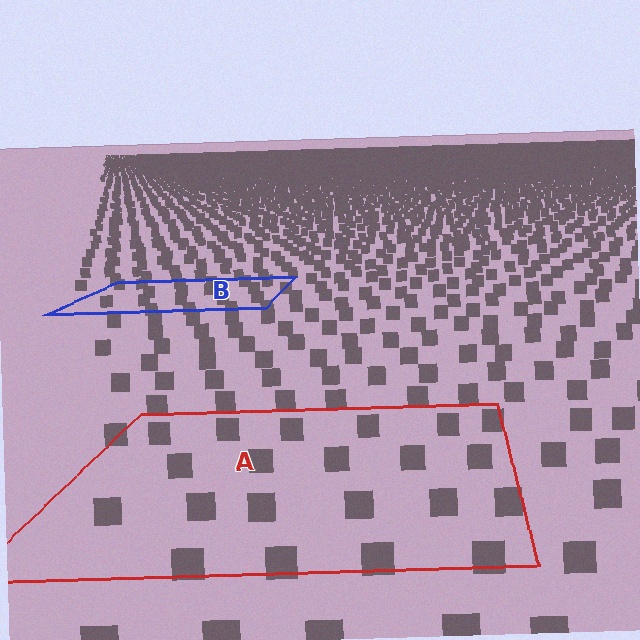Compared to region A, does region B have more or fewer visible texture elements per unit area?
Region B has more texture elements per unit area — they are packed more densely because it is farther away.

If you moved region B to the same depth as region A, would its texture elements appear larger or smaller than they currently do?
They would appear larger. At a closer depth, the same texture elements are projected at a bigger on-screen size.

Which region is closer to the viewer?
Region A is closer. The texture elements there are larger and more spread out.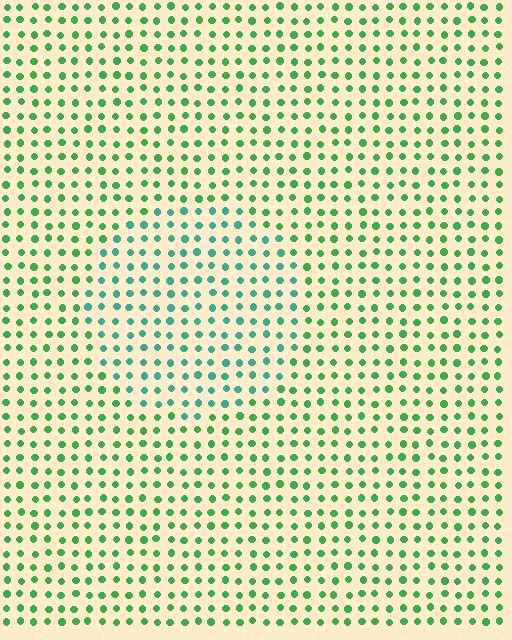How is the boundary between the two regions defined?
The boundary is defined purely by a slight shift in hue (about 36 degrees). Spacing, size, and orientation are identical on both sides.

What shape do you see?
I see a circle.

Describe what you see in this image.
The image is filled with small green elements in a uniform arrangement. A circle-shaped region is visible where the elements are tinted to a slightly different hue, forming a subtle color boundary.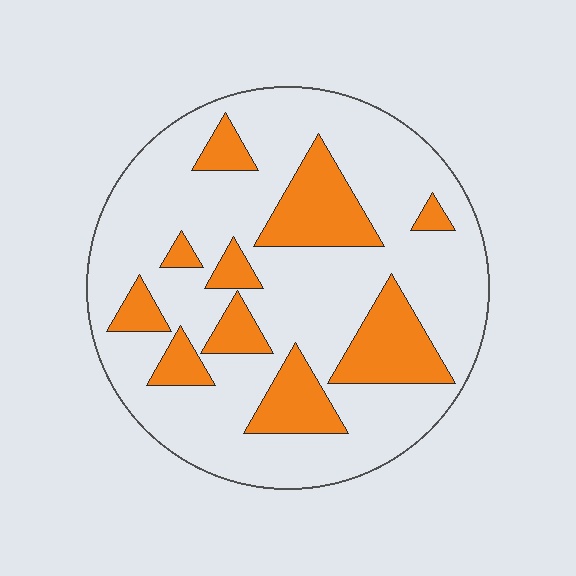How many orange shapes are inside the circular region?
10.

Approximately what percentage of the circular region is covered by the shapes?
Approximately 25%.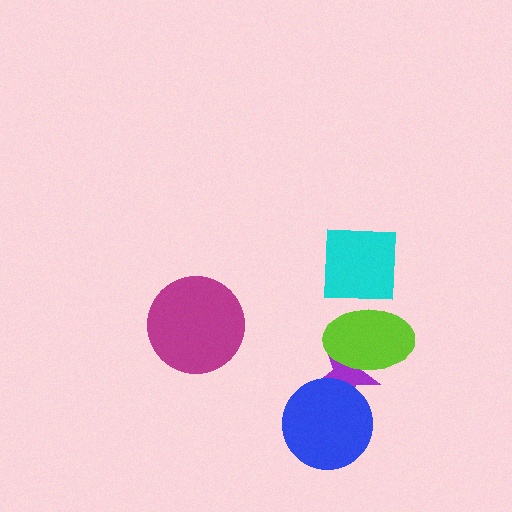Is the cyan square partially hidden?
No, no other shape covers it.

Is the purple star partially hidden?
Yes, it is partially covered by another shape.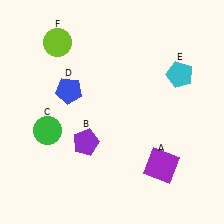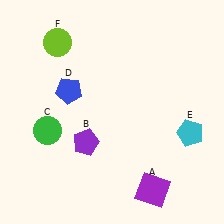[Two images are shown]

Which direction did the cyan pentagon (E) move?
The cyan pentagon (E) moved down.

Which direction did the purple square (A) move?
The purple square (A) moved down.